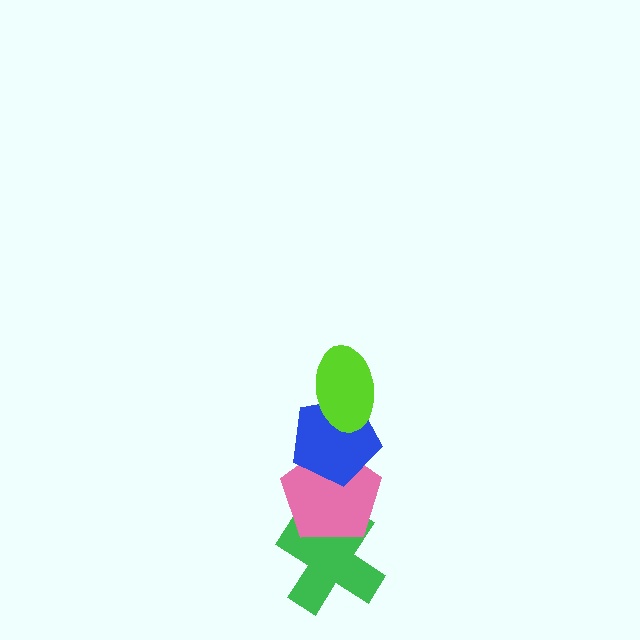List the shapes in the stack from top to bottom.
From top to bottom: the lime ellipse, the blue pentagon, the pink pentagon, the green cross.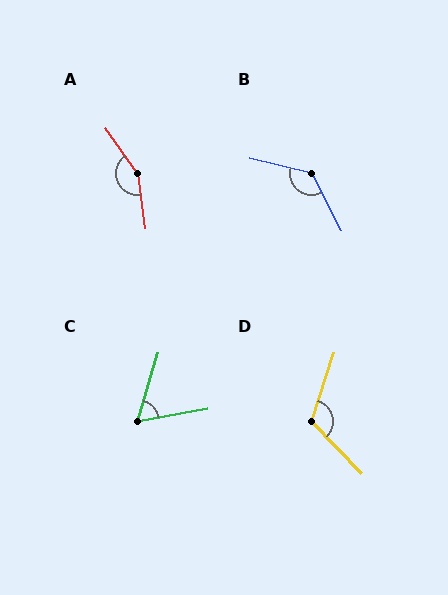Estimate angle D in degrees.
Approximately 118 degrees.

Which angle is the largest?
A, at approximately 153 degrees.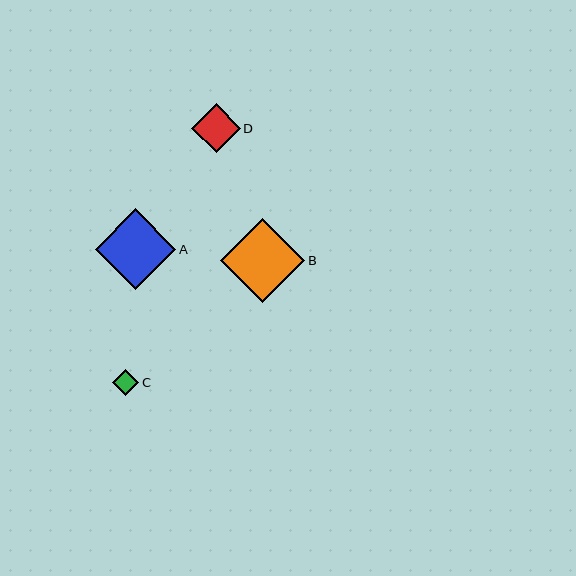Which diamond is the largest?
Diamond B is the largest with a size of approximately 84 pixels.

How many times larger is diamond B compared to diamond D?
Diamond B is approximately 1.7 times the size of diamond D.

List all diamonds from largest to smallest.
From largest to smallest: B, A, D, C.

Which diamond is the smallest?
Diamond C is the smallest with a size of approximately 26 pixels.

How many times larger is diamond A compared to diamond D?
Diamond A is approximately 1.7 times the size of diamond D.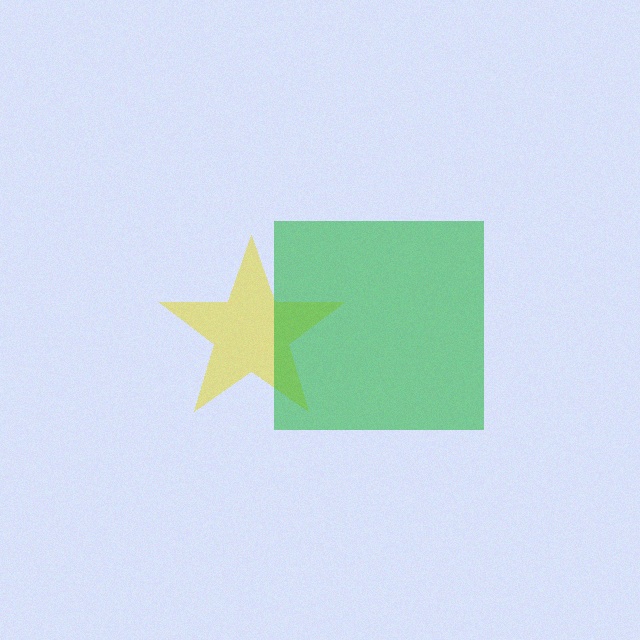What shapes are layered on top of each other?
The layered shapes are: a yellow star, a green square.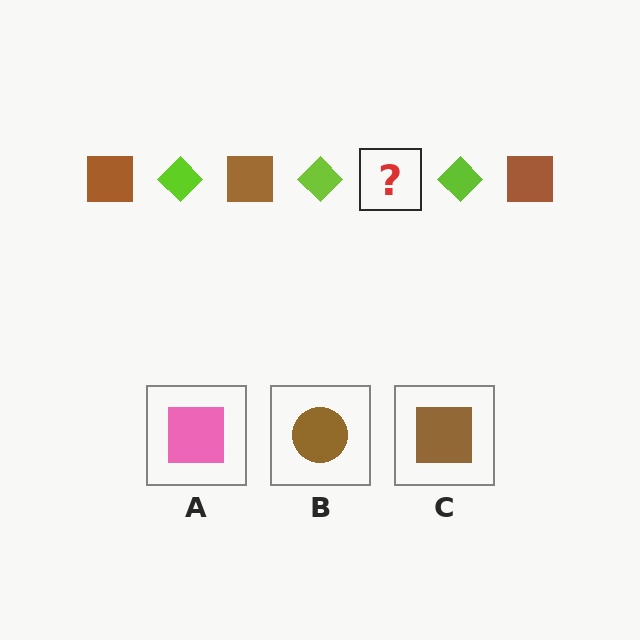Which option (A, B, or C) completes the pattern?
C.